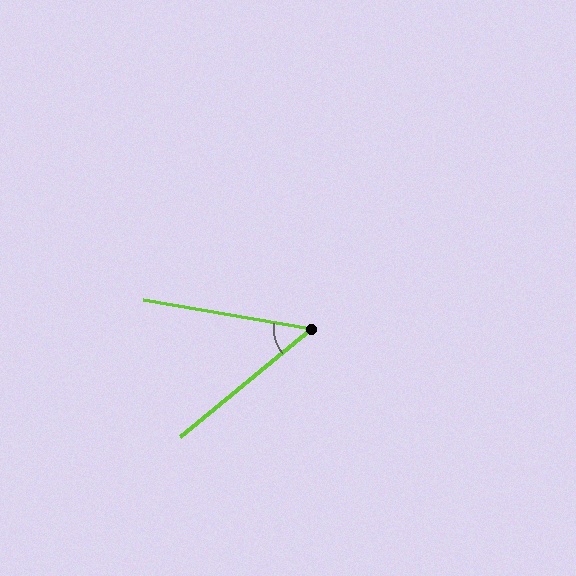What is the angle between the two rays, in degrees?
Approximately 49 degrees.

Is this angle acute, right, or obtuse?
It is acute.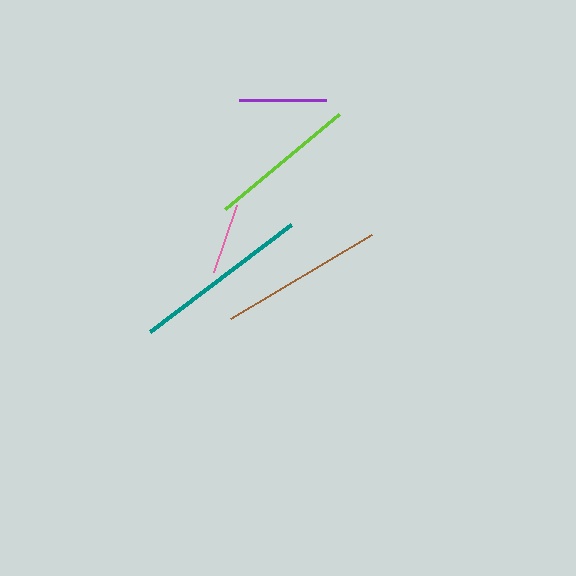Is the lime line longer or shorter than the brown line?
The brown line is longer than the lime line.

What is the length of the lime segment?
The lime segment is approximately 148 pixels long.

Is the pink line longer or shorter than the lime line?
The lime line is longer than the pink line.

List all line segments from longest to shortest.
From longest to shortest: teal, brown, lime, purple, pink.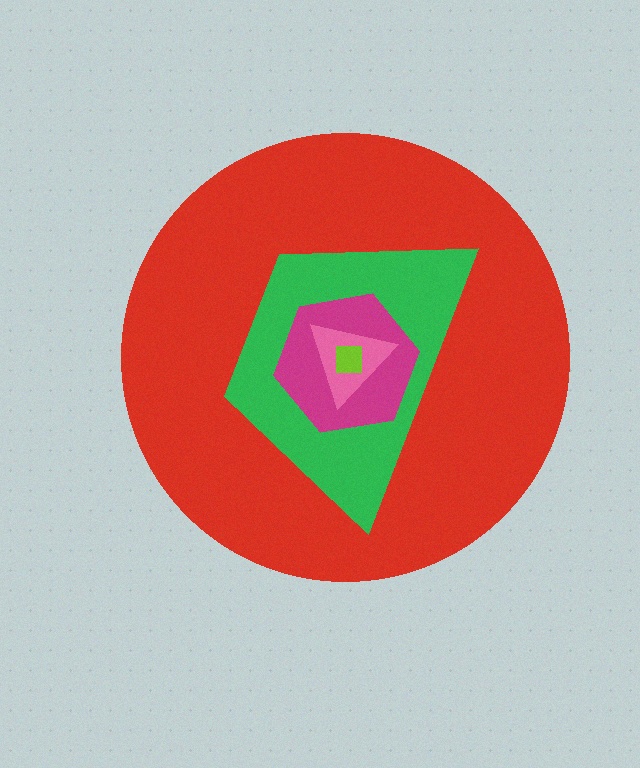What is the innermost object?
The lime square.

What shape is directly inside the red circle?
The green trapezoid.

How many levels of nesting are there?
5.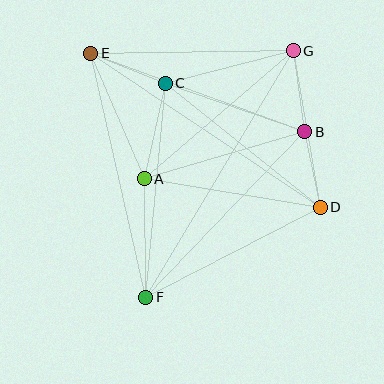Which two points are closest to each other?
Points B and D are closest to each other.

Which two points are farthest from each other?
Points F and G are farthest from each other.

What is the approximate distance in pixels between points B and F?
The distance between B and F is approximately 229 pixels.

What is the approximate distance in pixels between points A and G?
The distance between A and G is approximately 196 pixels.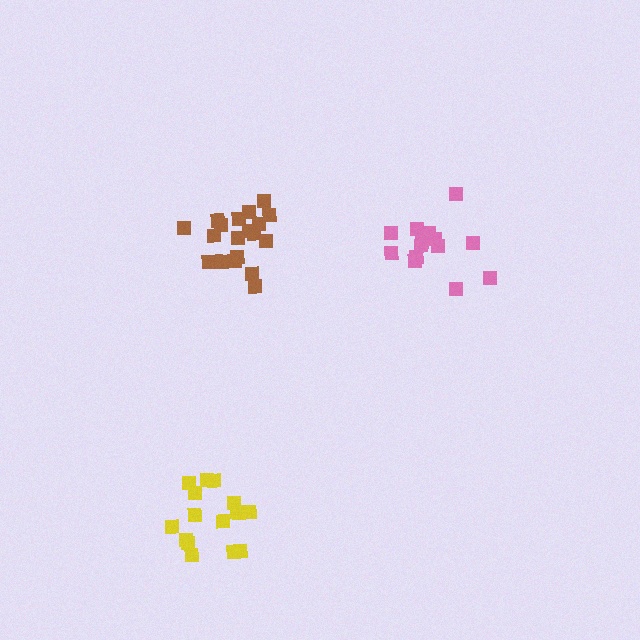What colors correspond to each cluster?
The clusters are colored: yellow, pink, brown.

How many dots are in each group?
Group 1: 16 dots, Group 2: 14 dots, Group 3: 20 dots (50 total).